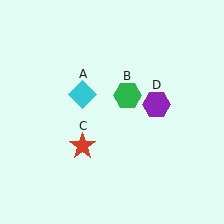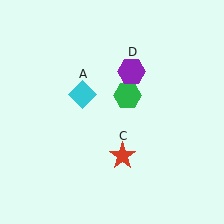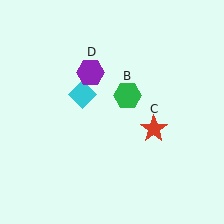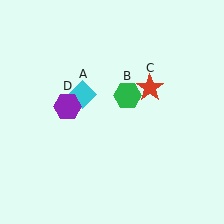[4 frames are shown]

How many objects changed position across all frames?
2 objects changed position: red star (object C), purple hexagon (object D).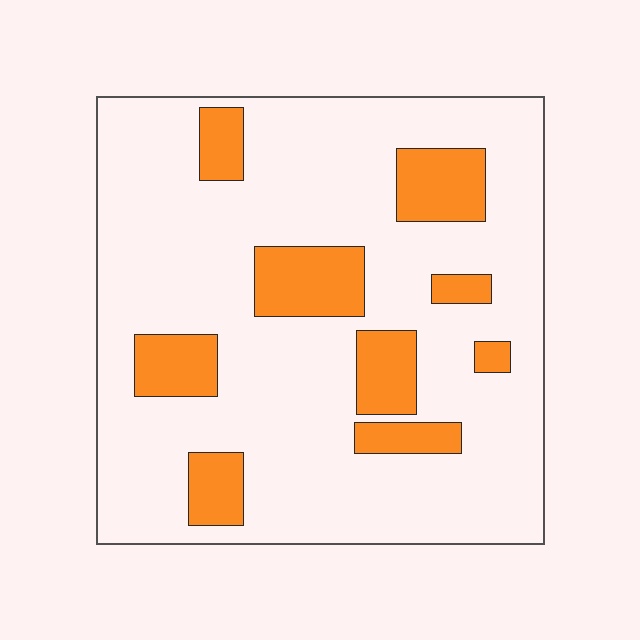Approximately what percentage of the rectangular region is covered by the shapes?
Approximately 20%.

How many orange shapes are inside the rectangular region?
9.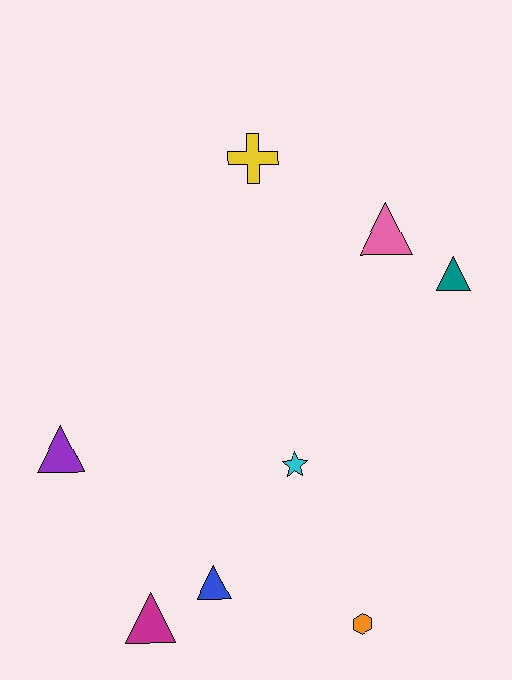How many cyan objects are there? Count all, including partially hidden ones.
There is 1 cyan object.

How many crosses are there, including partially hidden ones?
There is 1 cross.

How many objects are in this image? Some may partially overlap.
There are 8 objects.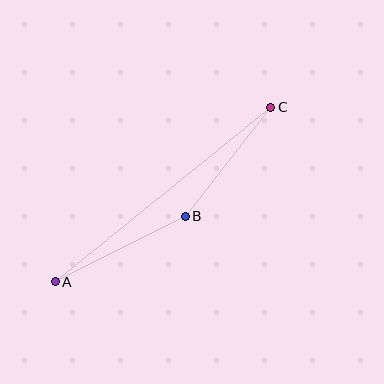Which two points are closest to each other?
Points B and C are closest to each other.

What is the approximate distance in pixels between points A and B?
The distance between A and B is approximately 146 pixels.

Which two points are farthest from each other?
Points A and C are farthest from each other.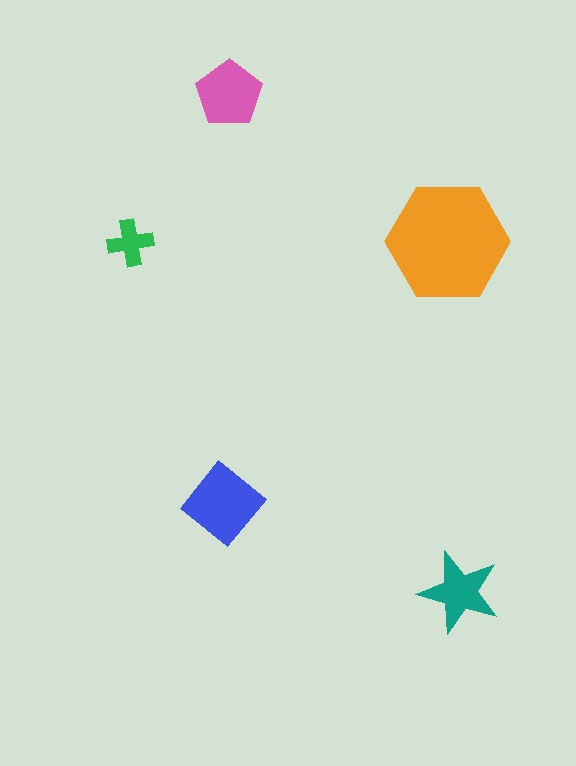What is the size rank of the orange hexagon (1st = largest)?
1st.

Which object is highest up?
The pink pentagon is topmost.